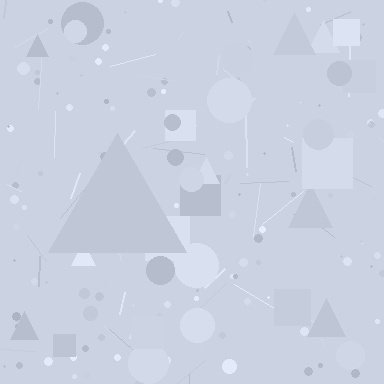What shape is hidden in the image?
A triangle is hidden in the image.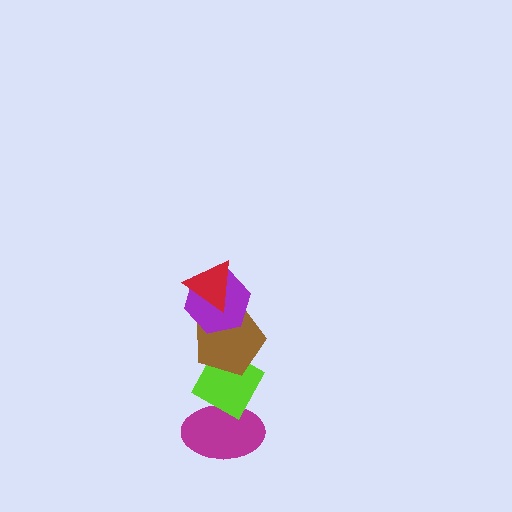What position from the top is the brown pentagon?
The brown pentagon is 3rd from the top.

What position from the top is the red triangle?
The red triangle is 1st from the top.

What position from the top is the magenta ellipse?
The magenta ellipse is 5th from the top.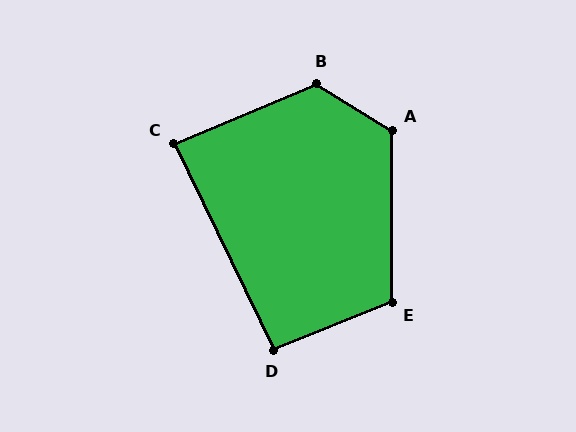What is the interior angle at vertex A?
Approximately 121 degrees (obtuse).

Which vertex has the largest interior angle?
B, at approximately 126 degrees.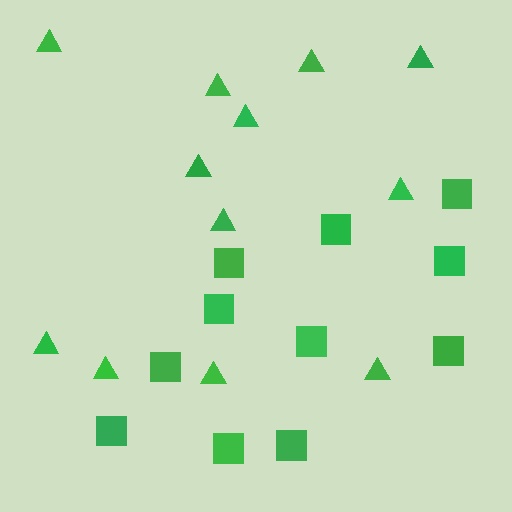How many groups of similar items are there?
There are 2 groups: one group of triangles (12) and one group of squares (11).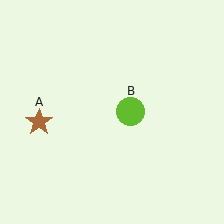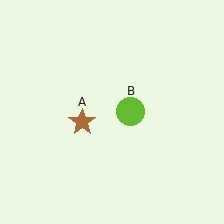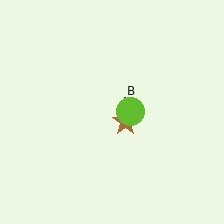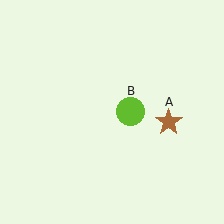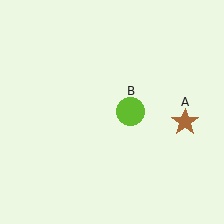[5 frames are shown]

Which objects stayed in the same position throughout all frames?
Lime circle (object B) remained stationary.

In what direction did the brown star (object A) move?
The brown star (object A) moved right.